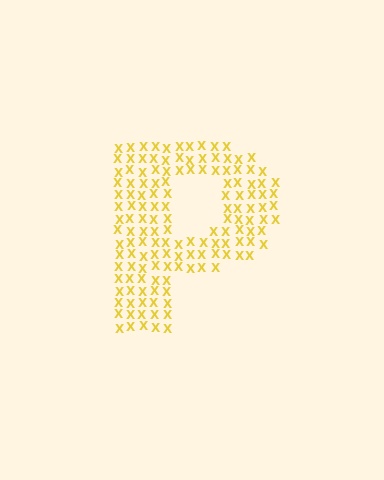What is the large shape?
The large shape is the letter P.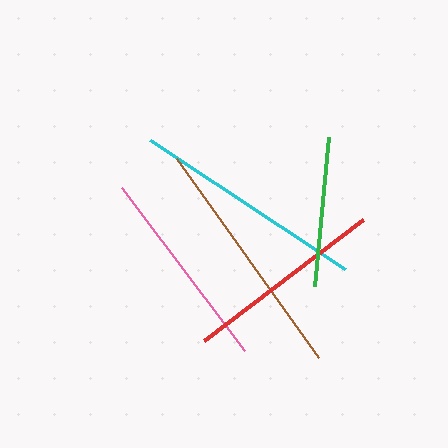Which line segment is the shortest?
The green line is the shortest at approximately 150 pixels.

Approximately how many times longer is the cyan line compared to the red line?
The cyan line is approximately 1.2 times the length of the red line.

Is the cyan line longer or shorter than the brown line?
The brown line is longer than the cyan line.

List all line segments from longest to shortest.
From longest to shortest: brown, cyan, pink, red, green.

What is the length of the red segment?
The red segment is approximately 200 pixels long.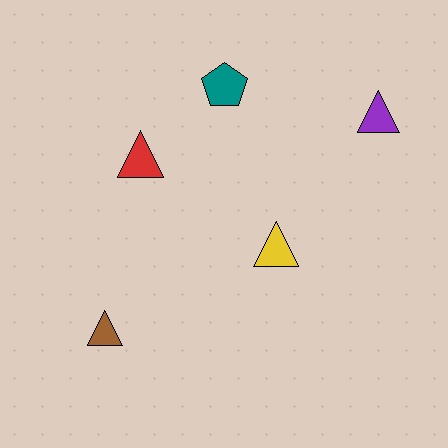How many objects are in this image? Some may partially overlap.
There are 5 objects.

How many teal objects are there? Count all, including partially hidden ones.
There is 1 teal object.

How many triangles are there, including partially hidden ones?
There are 4 triangles.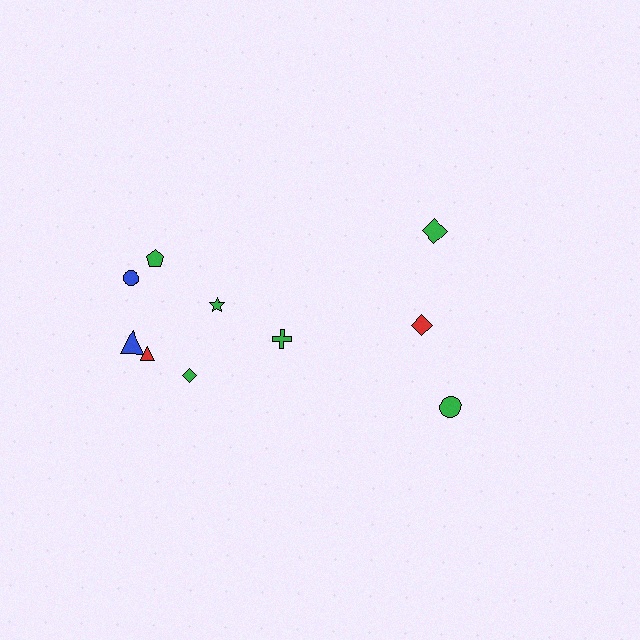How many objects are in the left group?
There are 7 objects.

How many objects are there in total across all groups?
There are 10 objects.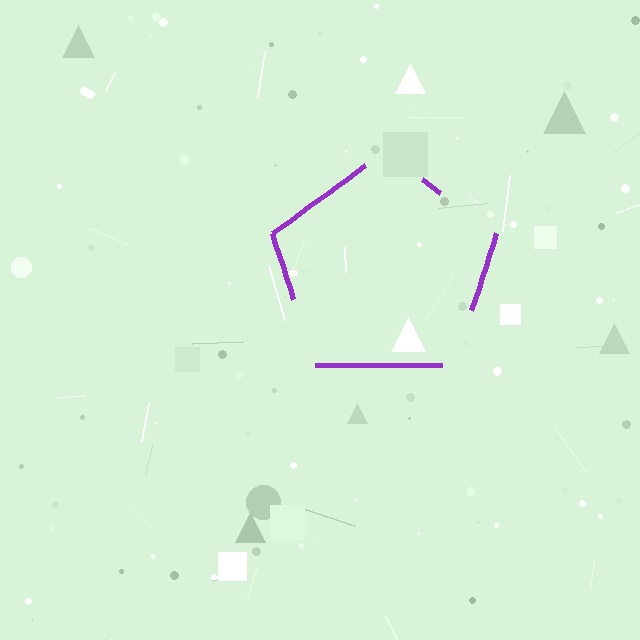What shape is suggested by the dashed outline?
The dashed outline suggests a pentagon.